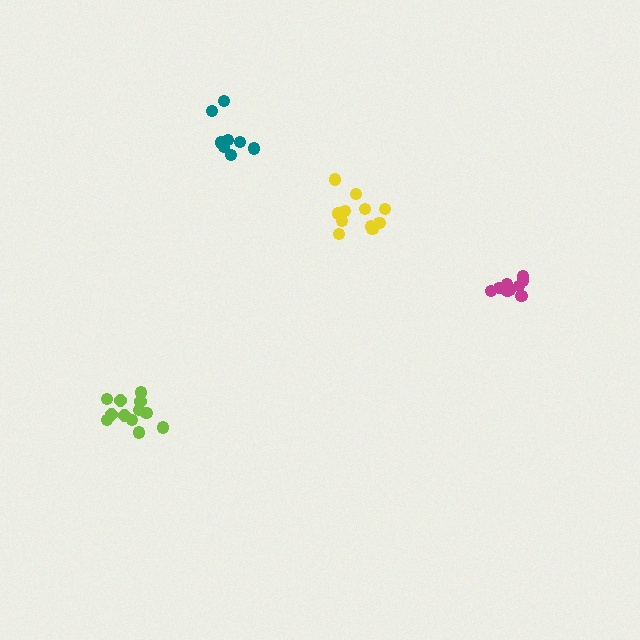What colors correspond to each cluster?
The clusters are colored: lime, magenta, yellow, teal.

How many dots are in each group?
Group 1: 12 dots, Group 2: 9 dots, Group 3: 11 dots, Group 4: 8 dots (40 total).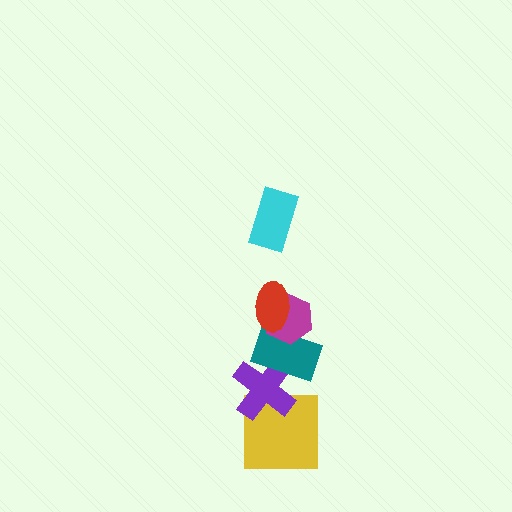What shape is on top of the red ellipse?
The cyan rectangle is on top of the red ellipse.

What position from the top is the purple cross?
The purple cross is 5th from the top.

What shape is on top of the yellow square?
The purple cross is on top of the yellow square.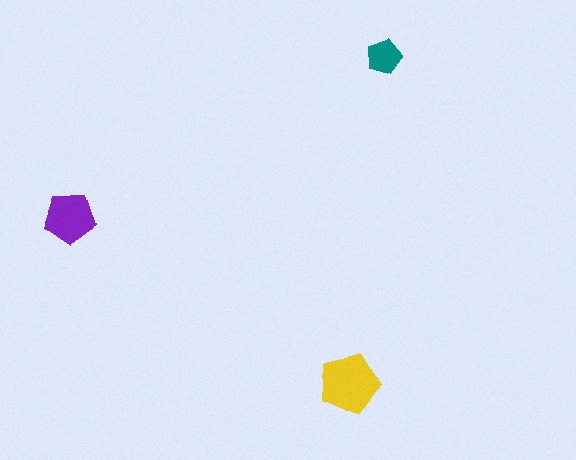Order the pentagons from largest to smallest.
the yellow one, the purple one, the teal one.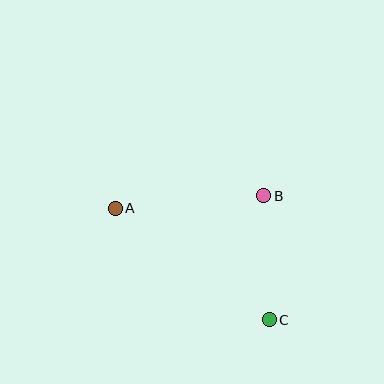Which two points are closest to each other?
Points B and C are closest to each other.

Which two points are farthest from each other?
Points A and C are farthest from each other.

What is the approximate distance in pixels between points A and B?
The distance between A and B is approximately 149 pixels.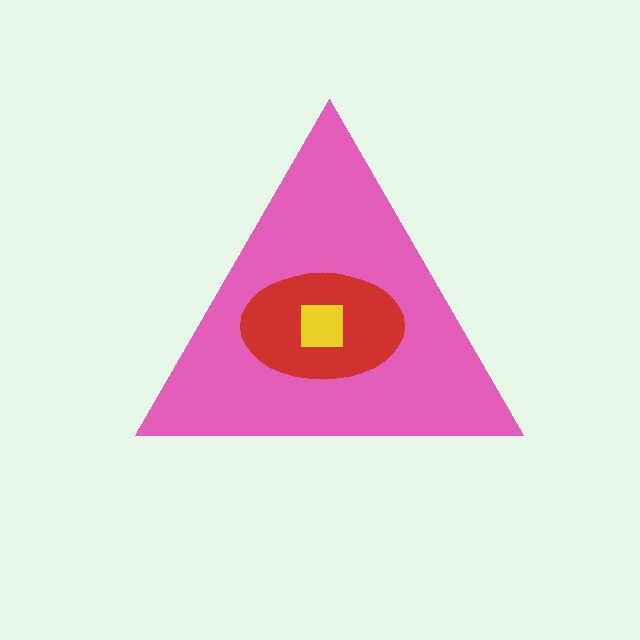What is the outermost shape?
The pink triangle.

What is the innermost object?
The yellow square.